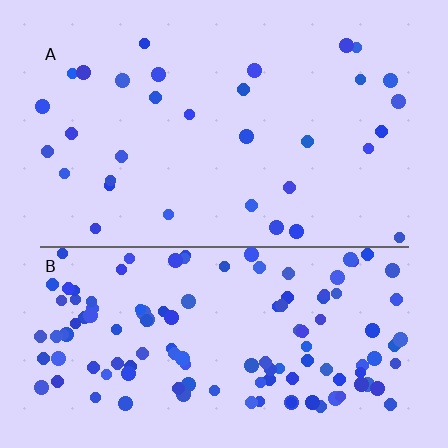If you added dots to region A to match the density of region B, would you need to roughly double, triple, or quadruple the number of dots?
Approximately quadruple.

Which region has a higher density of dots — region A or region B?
B (the bottom).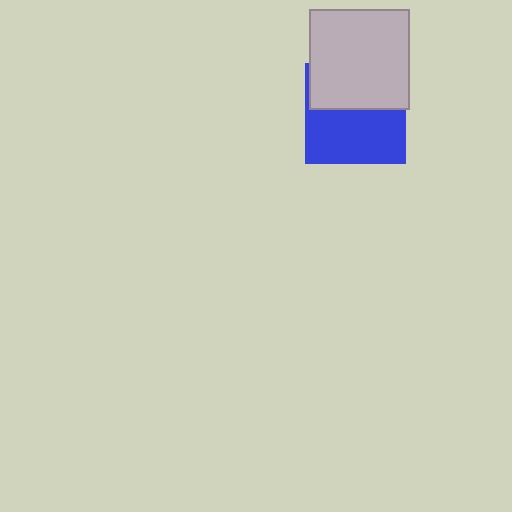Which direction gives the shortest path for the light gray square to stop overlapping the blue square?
Moving up gives the shortest separation.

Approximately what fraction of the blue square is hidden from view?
Roughly 44% of the blue square is hidden behind the light gray square.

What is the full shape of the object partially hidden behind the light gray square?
The partially hidden object is a blue square.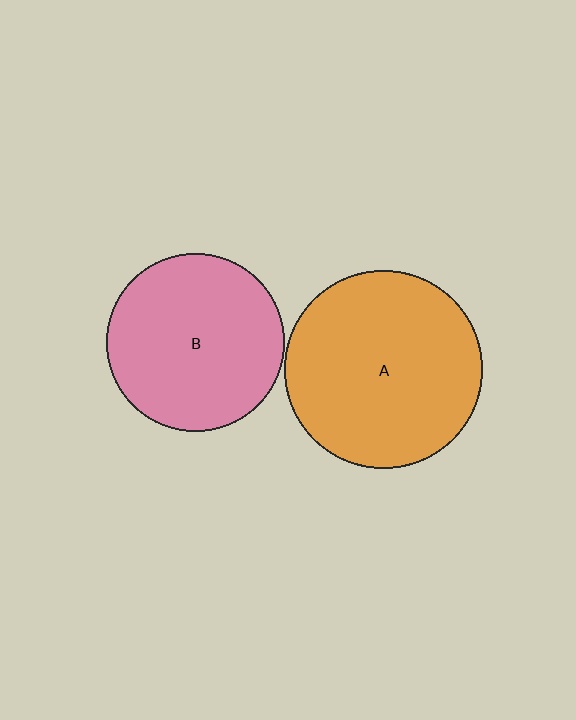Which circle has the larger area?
Circle A (orange).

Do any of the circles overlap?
No, none of the circles overlap.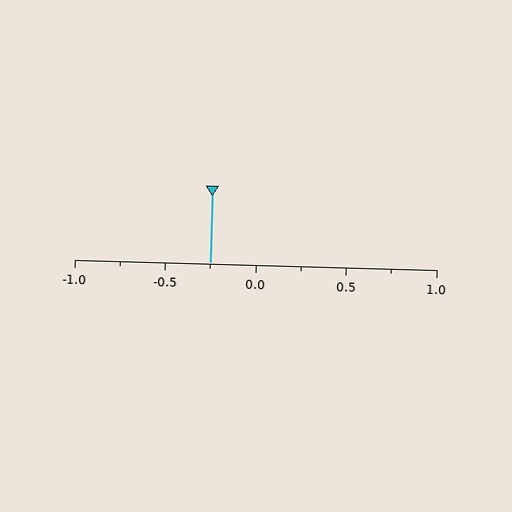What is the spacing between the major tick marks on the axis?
The major ticks are spaced 0.5 apart.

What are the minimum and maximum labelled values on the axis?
The axis runs from -1.0 to 1.0.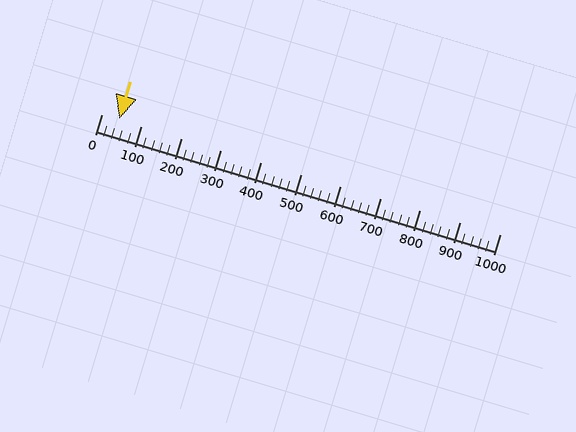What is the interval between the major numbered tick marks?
The major tick marks are spaced 100 units apart.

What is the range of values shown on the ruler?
The ruler shows values from 0 to 1000.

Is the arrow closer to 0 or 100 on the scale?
The arrow is closer to 0.